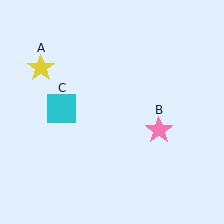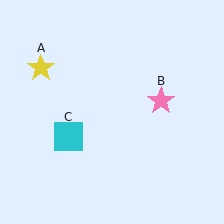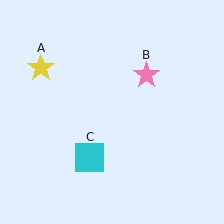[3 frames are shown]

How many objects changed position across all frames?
2 objects changed position: pink star (object B), cyan square (object C).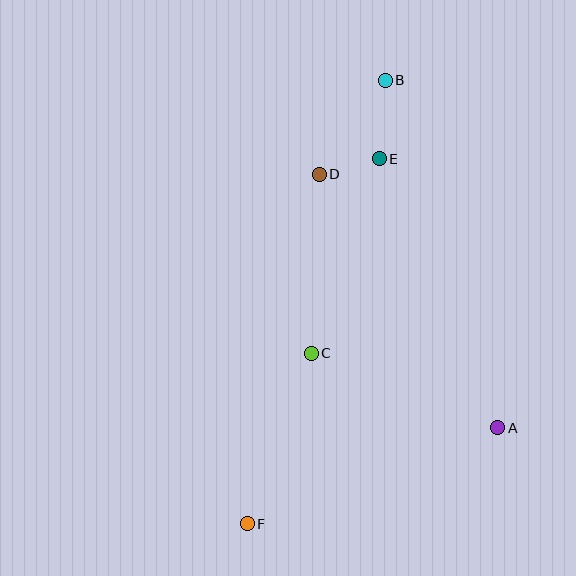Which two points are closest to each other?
Points D and E are closest to each other.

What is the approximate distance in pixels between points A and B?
The distance between A and B is approximately 365 pixels.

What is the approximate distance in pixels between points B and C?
The distance between B and C is approximately 283 pixels.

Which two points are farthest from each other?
Points B and F are farthest from each other.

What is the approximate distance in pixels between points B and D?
The distance between B and D is approximately 115 pixels.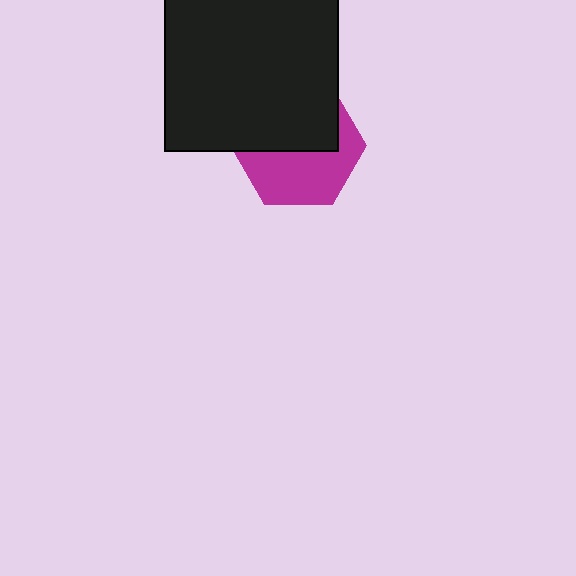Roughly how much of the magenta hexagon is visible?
About half of it is visible (roughly 51%).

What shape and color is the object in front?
The object in front is a black square.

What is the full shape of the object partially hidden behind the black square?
The partially hidden object is a magenta hexagon.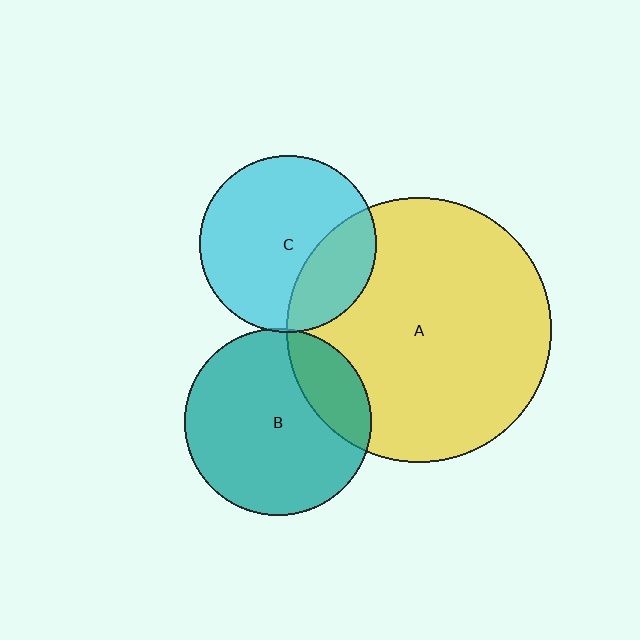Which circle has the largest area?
Circle A (yellow).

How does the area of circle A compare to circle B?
Approximately 2.0 times.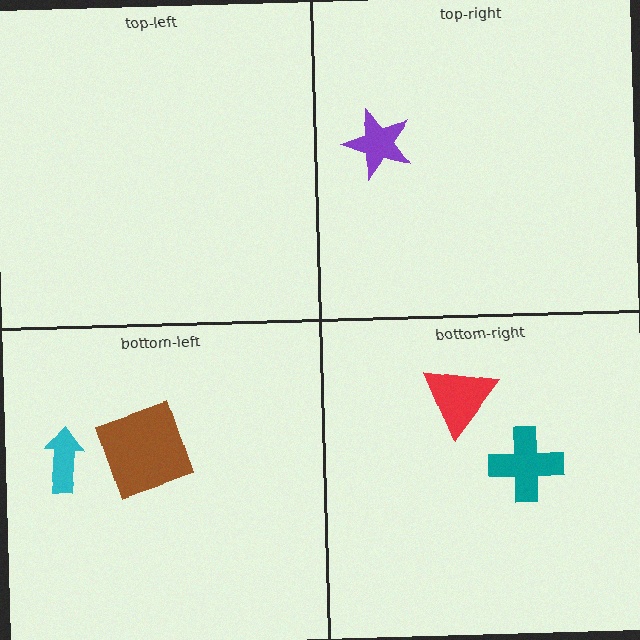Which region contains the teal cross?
The bottom-right region.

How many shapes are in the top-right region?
1.